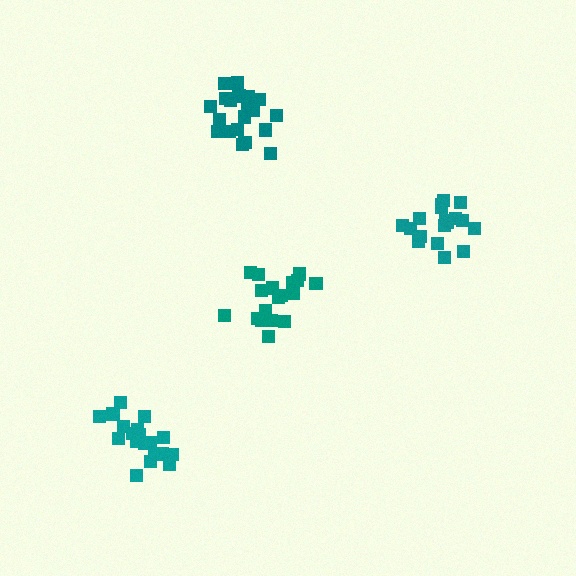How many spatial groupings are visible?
There are 4 spatial groupings.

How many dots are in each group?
Group 1: 20 dots, Group 2: 18 dots, Group 3: 20 dots, Group 4: 18 dots (76 total).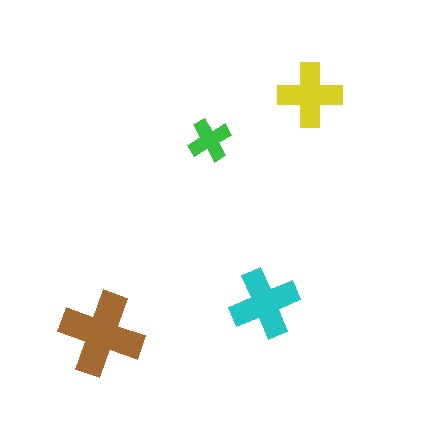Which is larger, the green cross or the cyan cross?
The cyan one.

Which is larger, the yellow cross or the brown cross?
The brown one.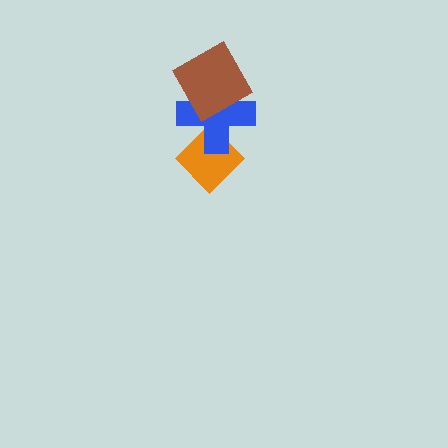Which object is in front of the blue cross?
The brown diamond is in front of the blue cross.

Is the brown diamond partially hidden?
No, no other shape covers it.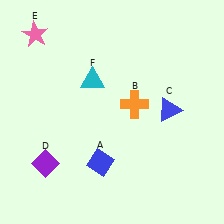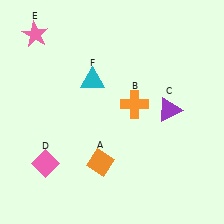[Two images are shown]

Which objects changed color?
A changed from blue to orange. C changed from blue to purple. D changed from purple to pink.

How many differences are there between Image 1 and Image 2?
There are 3 differences between the two images.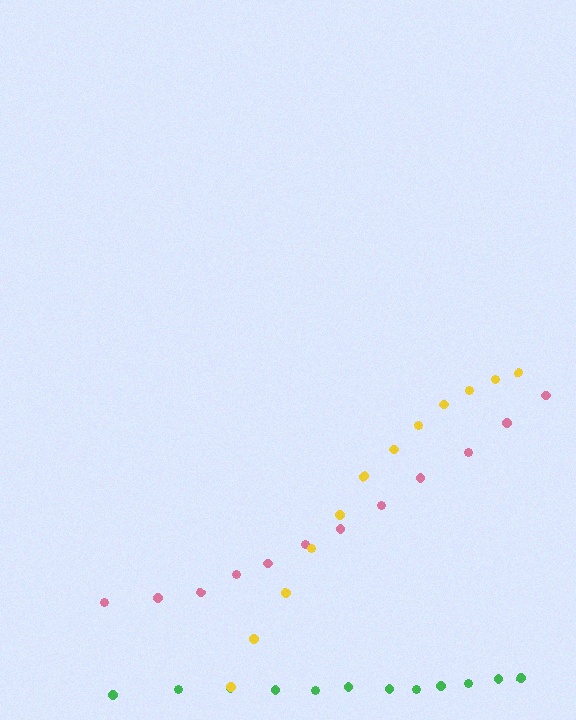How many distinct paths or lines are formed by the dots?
There are 3 distinct paths.